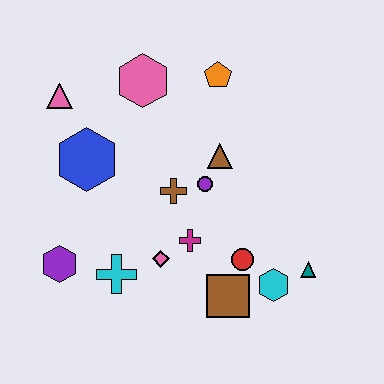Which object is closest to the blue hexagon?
The pink triangle is closest to the blue hexagon.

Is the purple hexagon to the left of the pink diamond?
Yes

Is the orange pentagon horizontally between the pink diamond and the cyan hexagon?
Yes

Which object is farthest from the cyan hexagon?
The pink triangle is farthest from the cyan hexagon.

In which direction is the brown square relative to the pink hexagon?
The brown square is below the pink hexagon.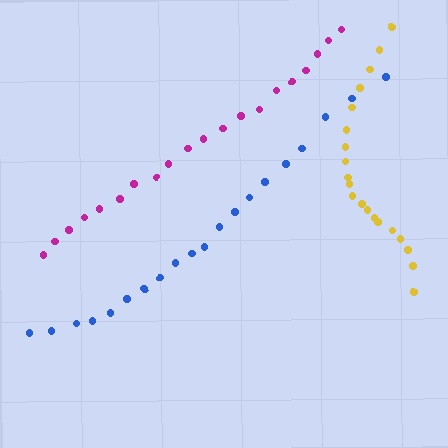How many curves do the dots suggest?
There are 3 distinct paths.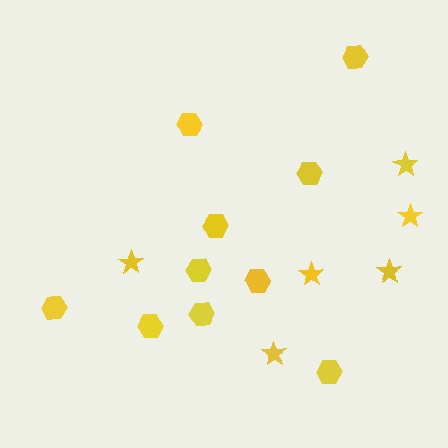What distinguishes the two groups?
There are 2 groups: one group of hexagons (10) and one group of stars (6).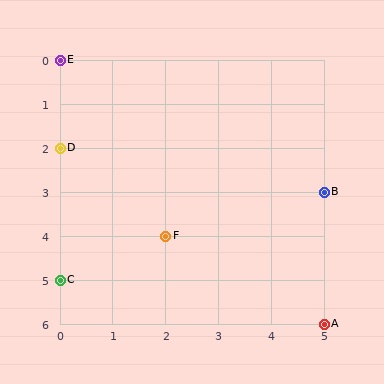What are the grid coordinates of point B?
Point B is at grid coordinates (5, 3).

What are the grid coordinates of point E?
Point E is at grid coordinates (0, 0).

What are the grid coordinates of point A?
Point A is at grid coordinates (5, 6).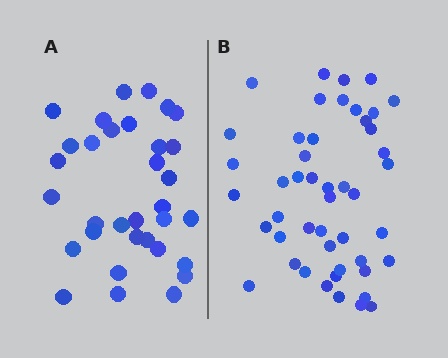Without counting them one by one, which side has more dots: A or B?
Region B (the right region) has more dots.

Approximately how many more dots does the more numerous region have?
Region B has approximately 15 more dots than region A.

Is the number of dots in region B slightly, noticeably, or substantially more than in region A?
Region B has noticeably more, but not dramatically so. The ratio is roughly 1.4 to 1.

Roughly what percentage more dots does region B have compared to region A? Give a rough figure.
About 40% more.